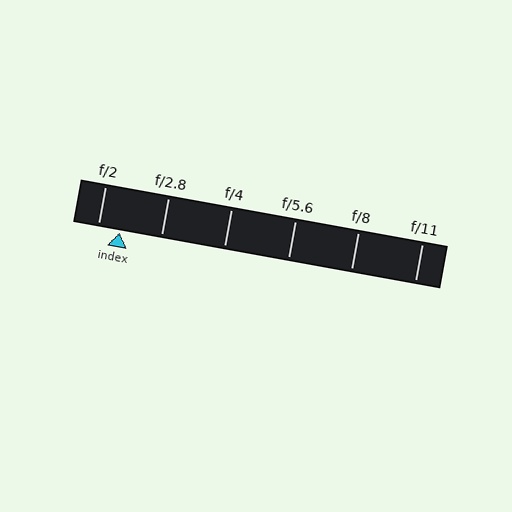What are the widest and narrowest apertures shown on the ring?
The widest aperture shown is f/2 and the narrowest is f/11.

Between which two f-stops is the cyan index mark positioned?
The index mark is between f/2 and f/2.8.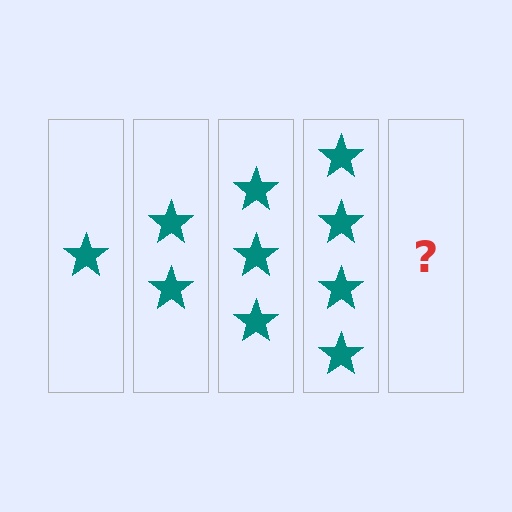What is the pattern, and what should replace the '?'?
The pattern is that each step adds one more star. The '?' should be 5 stars.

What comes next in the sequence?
The next element should be 5 stars.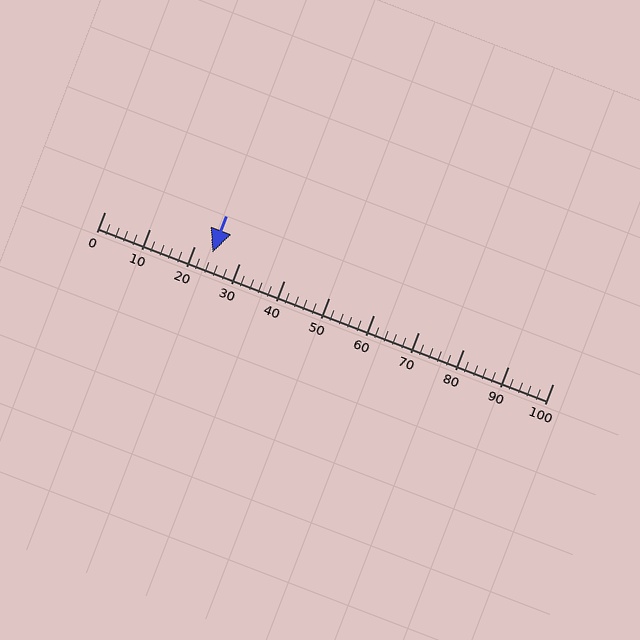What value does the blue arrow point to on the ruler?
The blue arrow points to approximately 24.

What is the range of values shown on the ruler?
The ruler shows values from 0 to 100.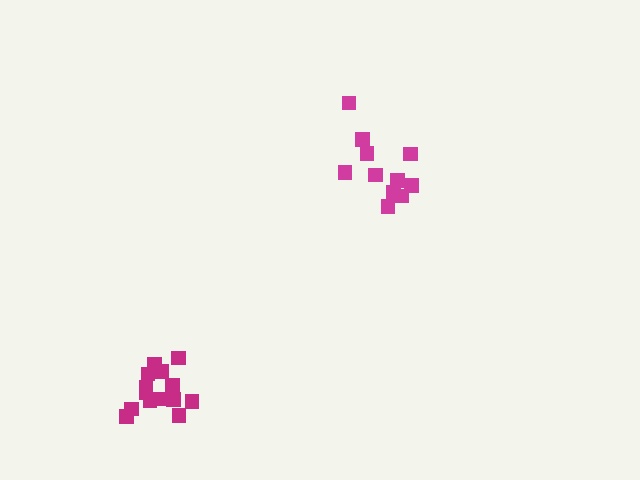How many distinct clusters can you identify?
There are 2 distinct clusters.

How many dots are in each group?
Group 1: 11 dots, Group 2: 14 dots (25 total).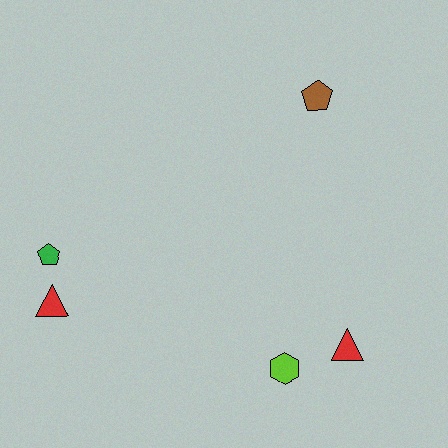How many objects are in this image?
There are 5 objects.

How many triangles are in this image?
There are 2 triangles.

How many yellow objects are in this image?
There are no yellow objects.